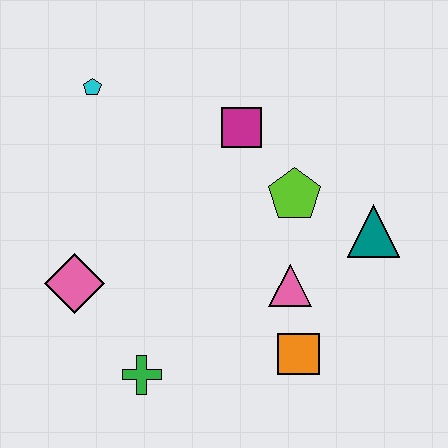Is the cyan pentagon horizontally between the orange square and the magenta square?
No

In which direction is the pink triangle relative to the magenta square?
The pink triangle is below the magenta square.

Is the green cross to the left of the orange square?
Yes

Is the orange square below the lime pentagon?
Yes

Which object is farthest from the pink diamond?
The teal triangle is farthest from the pink diamond.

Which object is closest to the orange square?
The pink triangle is closest to the orange square.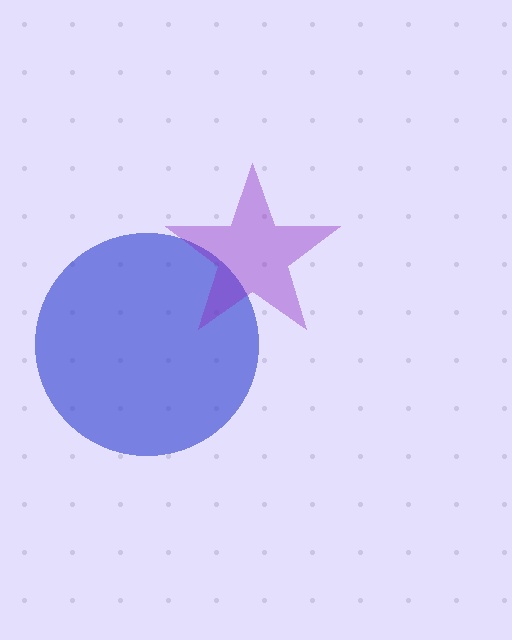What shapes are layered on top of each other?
The layered shapes are: a blue circle, a purple star.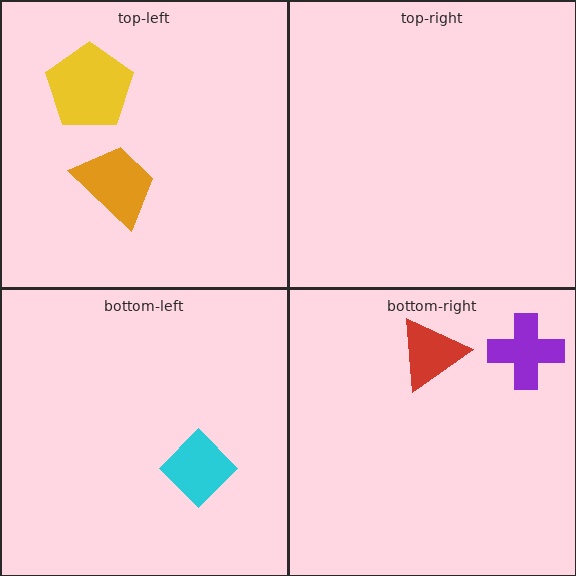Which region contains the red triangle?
The bottom-right region.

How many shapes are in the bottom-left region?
1.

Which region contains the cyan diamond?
The bottom-left region.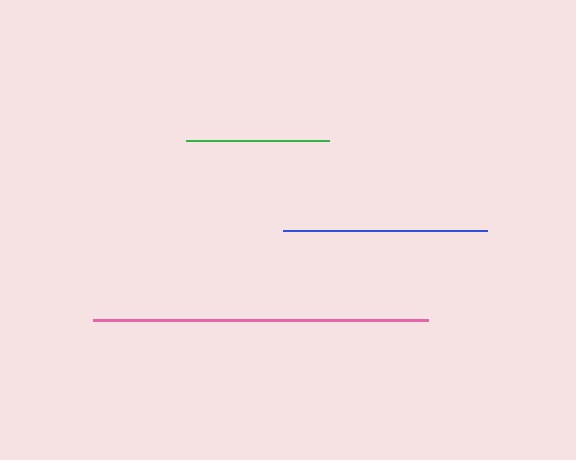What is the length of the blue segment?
The blue segment is approximately 204 pixels long.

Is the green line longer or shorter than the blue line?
The blue line is longer than the green line.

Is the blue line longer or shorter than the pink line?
The pink line is longer than the blue line.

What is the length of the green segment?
The green segment is approximately 142 pixels long.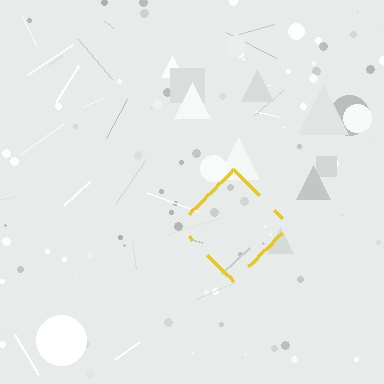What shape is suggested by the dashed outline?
The dashed outline suggests a diamond.